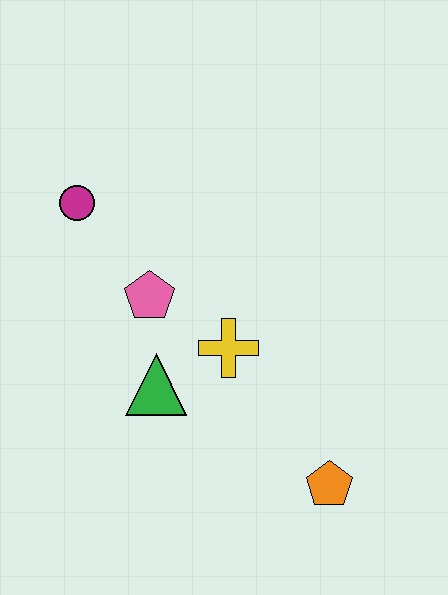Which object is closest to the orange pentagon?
The yellow cross is closest to the orange pentagon.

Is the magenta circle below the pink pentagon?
No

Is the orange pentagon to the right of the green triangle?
Yes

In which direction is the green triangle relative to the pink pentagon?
The green triangle is below the pink pentagon.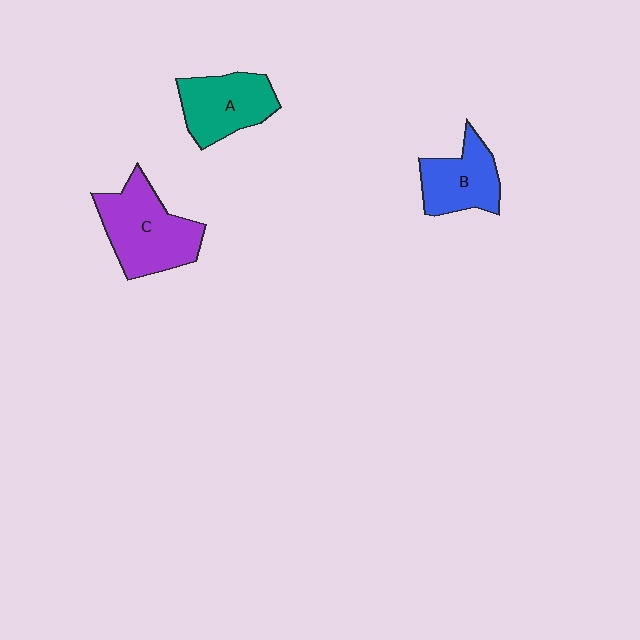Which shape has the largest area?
Shape C (purple).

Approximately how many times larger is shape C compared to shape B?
Approximately 1.4 times.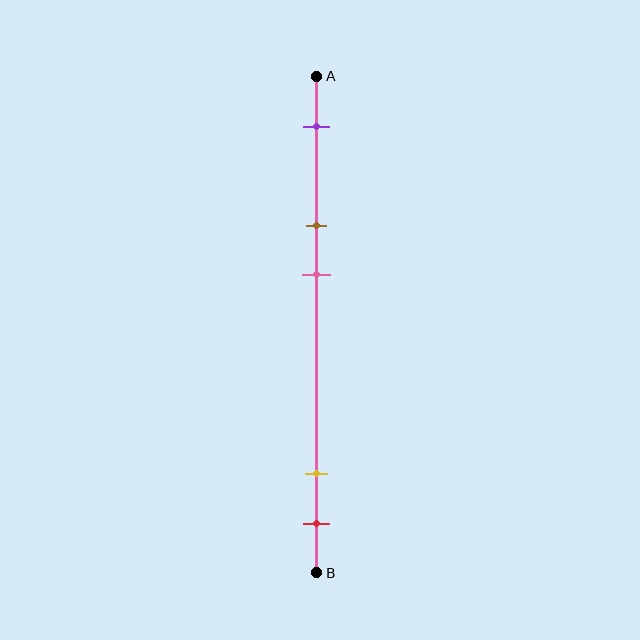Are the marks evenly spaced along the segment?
No, the marks are not evenly spaced.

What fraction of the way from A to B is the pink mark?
The pink mark is approximately 40% (0.4) of the way from A to B.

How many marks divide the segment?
There are 5 marks dividing the segment.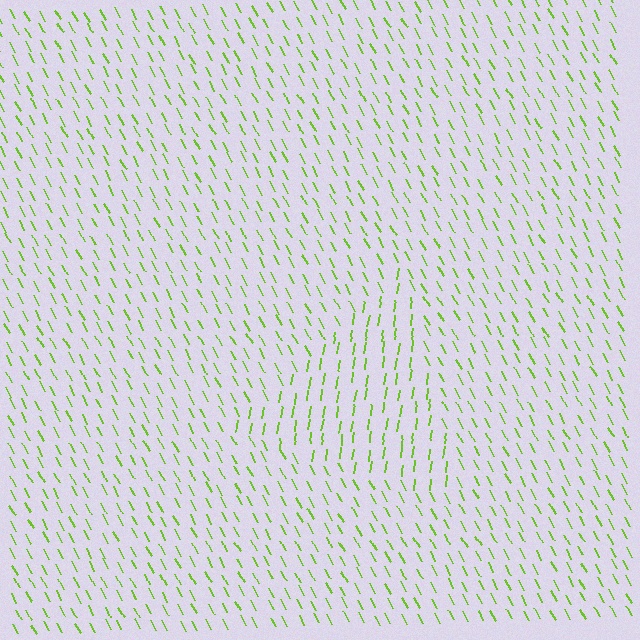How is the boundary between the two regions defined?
The boundary is defined purely by a change in line orientation (approximately 36 degrees difference). All lines are the same color and thickness.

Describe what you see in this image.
The image is filled with small lime line segments. A triangle region in the image has lines oriented differently from the surrounding lines, creating a visible texture boundary.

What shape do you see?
I see a triangle.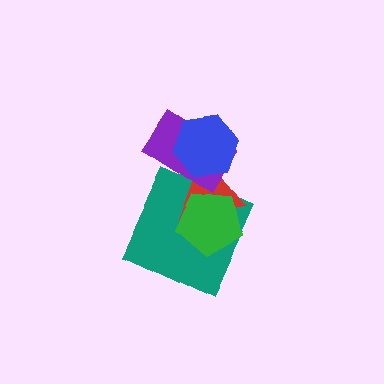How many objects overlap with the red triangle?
4 objects overlap with the red triangle.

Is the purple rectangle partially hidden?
Yes, it is partially covered by another shape.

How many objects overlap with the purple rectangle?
3 objects overlap with the purple rectangle.